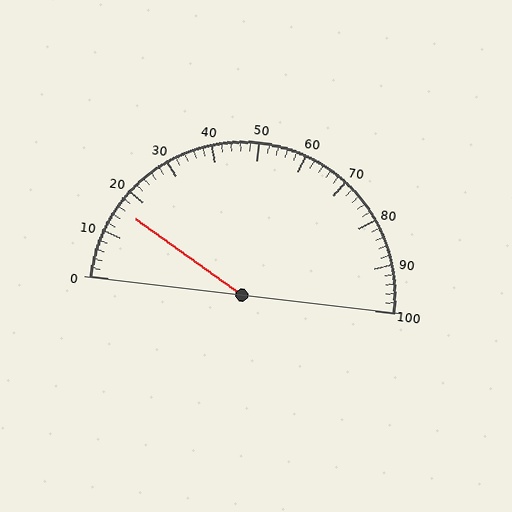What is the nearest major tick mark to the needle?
The nearest major tick mark is 20.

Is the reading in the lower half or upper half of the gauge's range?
The reading is in the lower half of the range (0 to 100).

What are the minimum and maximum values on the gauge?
The gauge ranges from 0 to 100.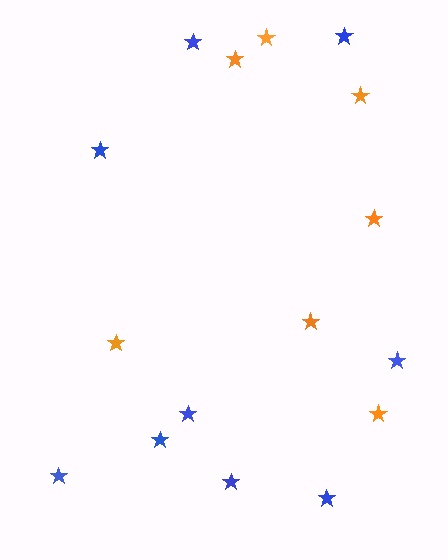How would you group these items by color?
There are 2 groups: one group of blue stars (9) and one group of orange stars (7).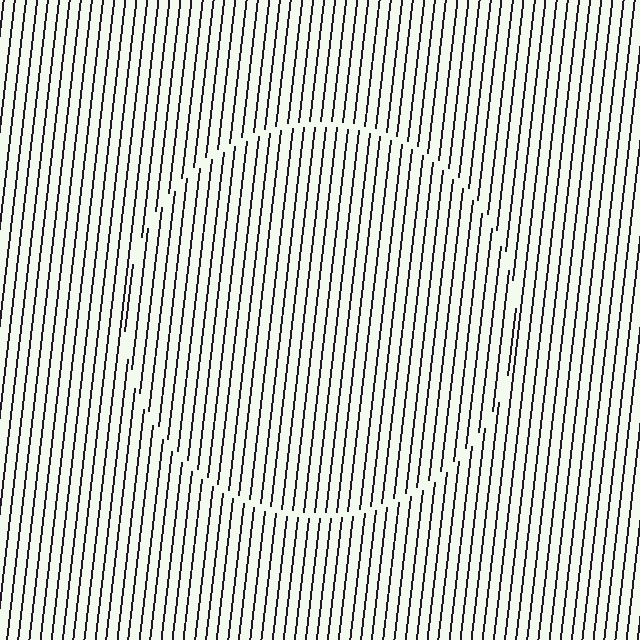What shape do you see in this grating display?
An illusory circle. The interior of the shape contains the same grating, shifted by half a period — the contour is defined by the phase discontinuity where line-ends from the inner and outer gratings abut.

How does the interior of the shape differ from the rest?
The interior of the shape contains the same grating, shifted by half a period — the contour is defined by the phase discontinuity where line-ends from the inner and outer gratings abut.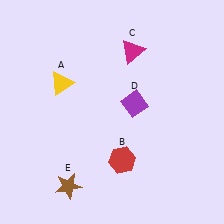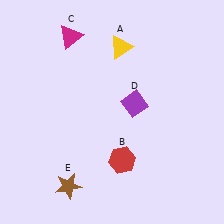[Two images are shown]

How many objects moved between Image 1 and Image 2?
2 objects moved between the two images.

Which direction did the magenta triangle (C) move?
The magenta triangle (C) moved left.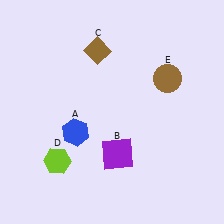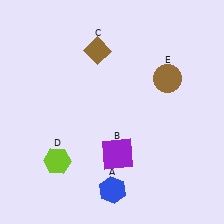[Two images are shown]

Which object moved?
The blue hexagon (A) moved down.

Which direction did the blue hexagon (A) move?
The blue hexagon (A) moved down.